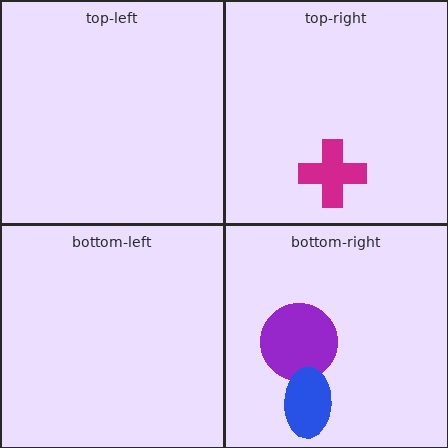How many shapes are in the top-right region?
1.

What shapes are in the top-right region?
The magenta cross.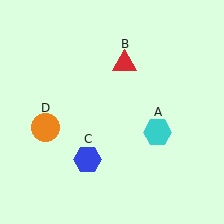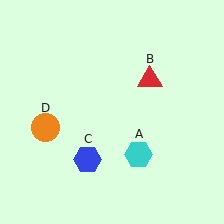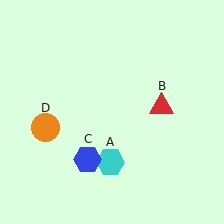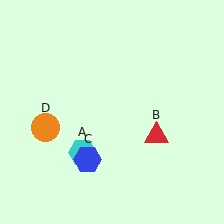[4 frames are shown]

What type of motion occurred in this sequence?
The cyan hexagon (object A), red triangle (object B) rotated clockwise around the center of the scene.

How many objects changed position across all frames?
2 objects changed position: cyan hexagon (object A), red triangle (object B).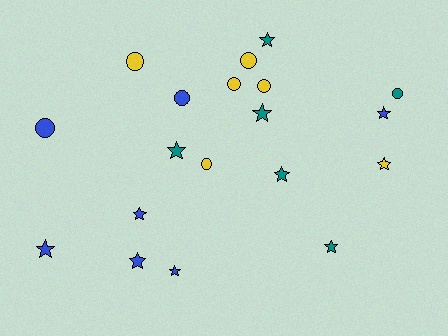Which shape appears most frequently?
Star, with 11 objects.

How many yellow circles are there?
There are 5 yellow circles.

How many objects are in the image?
There are 19 objects.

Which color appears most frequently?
Blue, with 7 objects.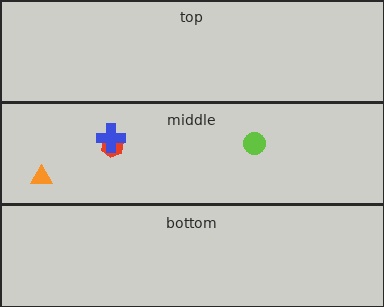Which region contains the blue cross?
The middle region.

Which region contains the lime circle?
The middle region.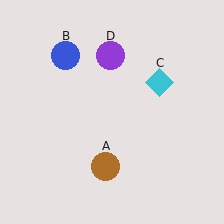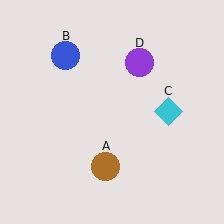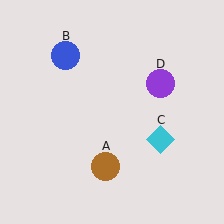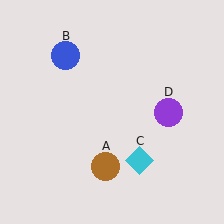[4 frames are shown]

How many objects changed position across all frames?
2 objects changed position: cyan diamond (object C), purple circle (object D).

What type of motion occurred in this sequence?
The cyan diamond (object C), purple circle (object D) rotated clockwise around the center of the scene.